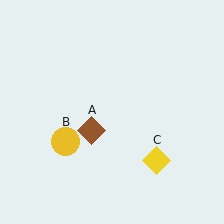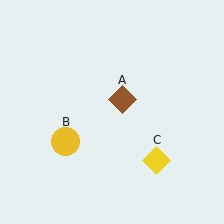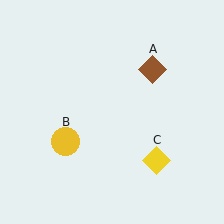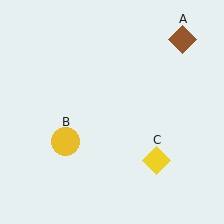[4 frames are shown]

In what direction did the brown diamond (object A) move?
The brown diamond (object A) moved up and to the right.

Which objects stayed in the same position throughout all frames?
Yellow circle (object B) and yellow diamond (object C) remained stationary.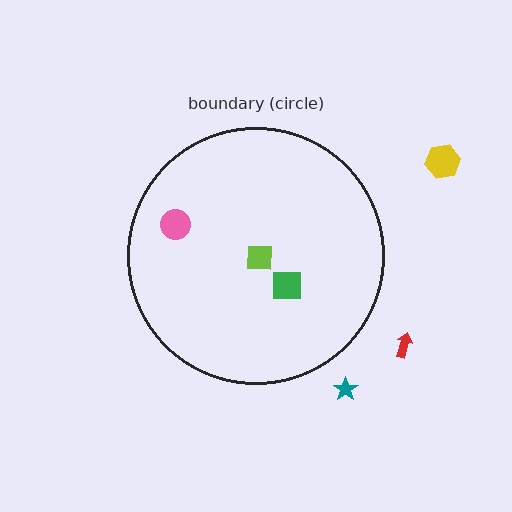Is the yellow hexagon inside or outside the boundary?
Outside.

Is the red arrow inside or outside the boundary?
Outside.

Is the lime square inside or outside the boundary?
Inside.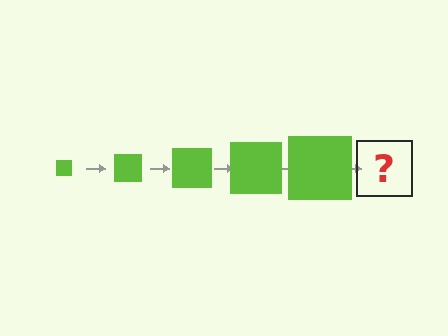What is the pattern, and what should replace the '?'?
The pattern is that the square gets progressively larger each step. The '?' should be a lime square, larger than the previous one.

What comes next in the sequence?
The next element should be a lime square, larger than the previous one.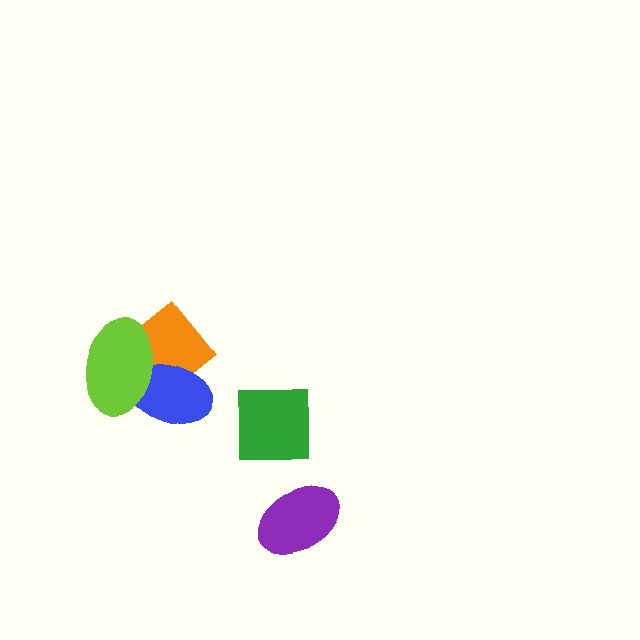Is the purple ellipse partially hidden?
No, no other shape covers it.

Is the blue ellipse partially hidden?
Yes, it is partially covered by another shape.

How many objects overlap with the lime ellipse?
2 objects overlap with the lime ellipse.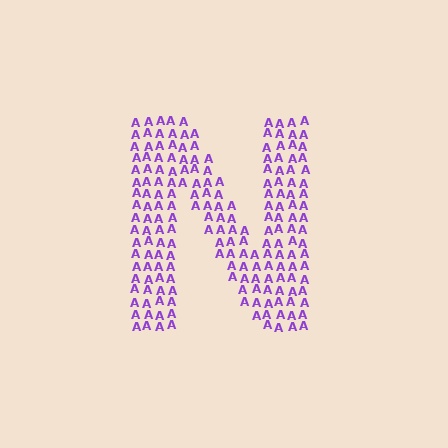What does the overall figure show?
The overall figure shows the letter N.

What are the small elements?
The small elements are letter A's.